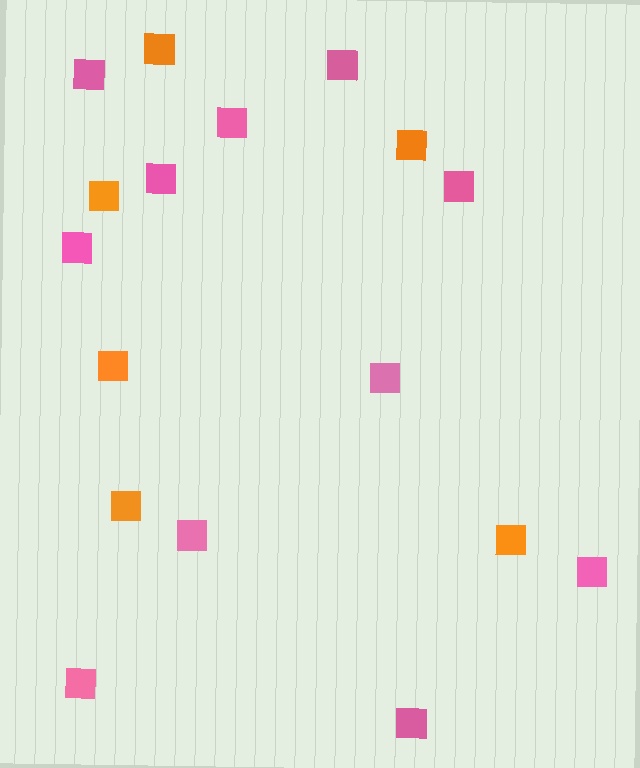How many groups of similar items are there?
There are 2 groups: one group of orange squares (6) and one group of pink squares (11).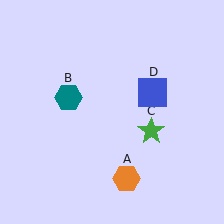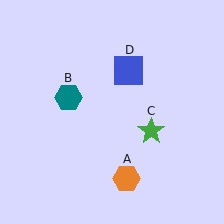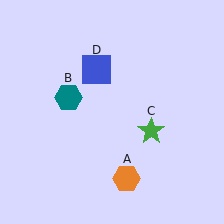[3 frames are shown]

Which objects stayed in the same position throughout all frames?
Orange hexagon (object A) and teal hexagon (object B) and green star (object C) remained stationary.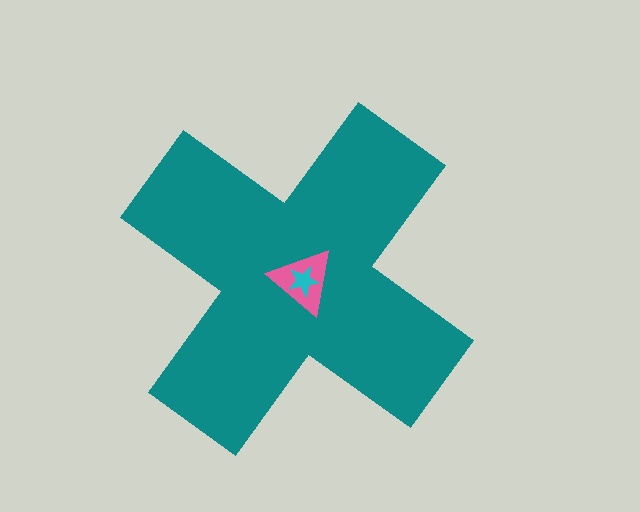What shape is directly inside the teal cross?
The pink triangle.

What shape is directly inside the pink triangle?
The cyan star.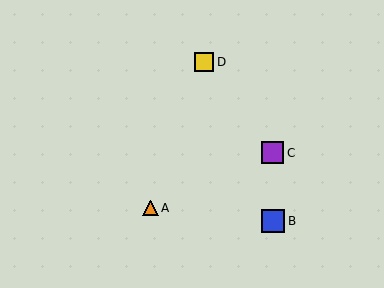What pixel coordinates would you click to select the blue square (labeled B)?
Click at (273, 221) to select the blue square B.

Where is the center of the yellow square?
The center of the yellow square is at (204, 62).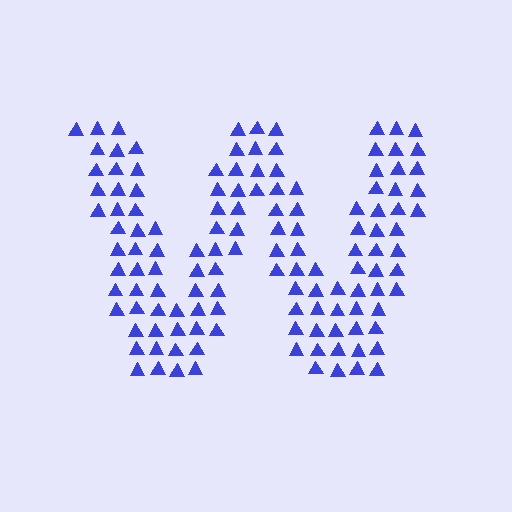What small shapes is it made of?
It is made of small triangles.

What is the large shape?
The large shape is the letter W.